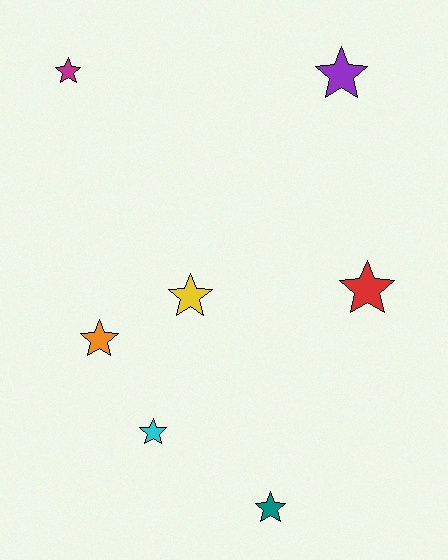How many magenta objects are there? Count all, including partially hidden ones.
There is 1 magenta object.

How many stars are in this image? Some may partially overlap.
There are 7 stars.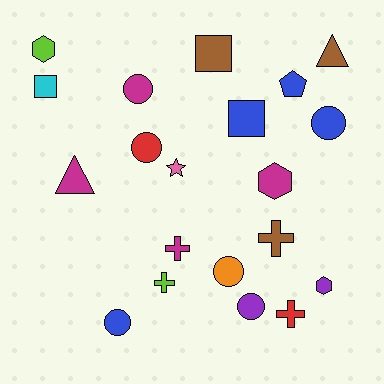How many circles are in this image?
There are 6 circles.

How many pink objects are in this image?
There is 1 pink object.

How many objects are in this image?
There are 20 objects.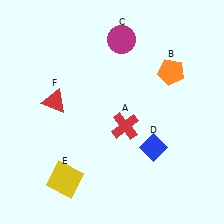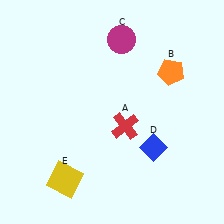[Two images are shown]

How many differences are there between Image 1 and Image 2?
There is 1 difference between the two images.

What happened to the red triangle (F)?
The red triangle (F) was removed in Image 2. It was in the top-left area of Image 1.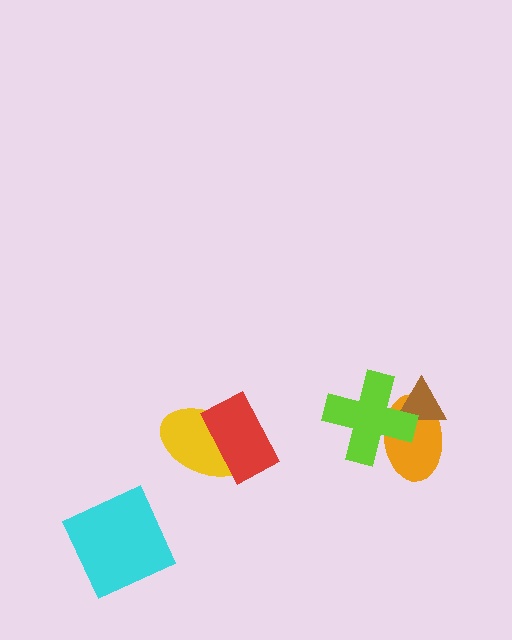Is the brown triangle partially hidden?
Yes, it is partially covered by another shape.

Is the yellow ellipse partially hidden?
Yes, it is partially covered by another shape.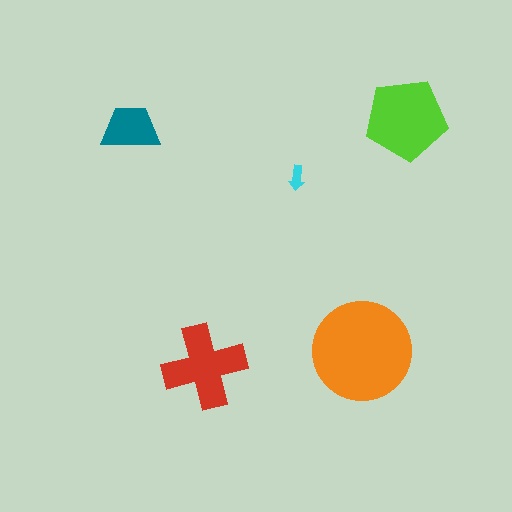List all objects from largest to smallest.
The orange circle, the lime pentagon, the red cross, the teal trapezoid, the cyan arrow.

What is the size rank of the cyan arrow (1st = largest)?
5th.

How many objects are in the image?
There are 5 objects in the image.